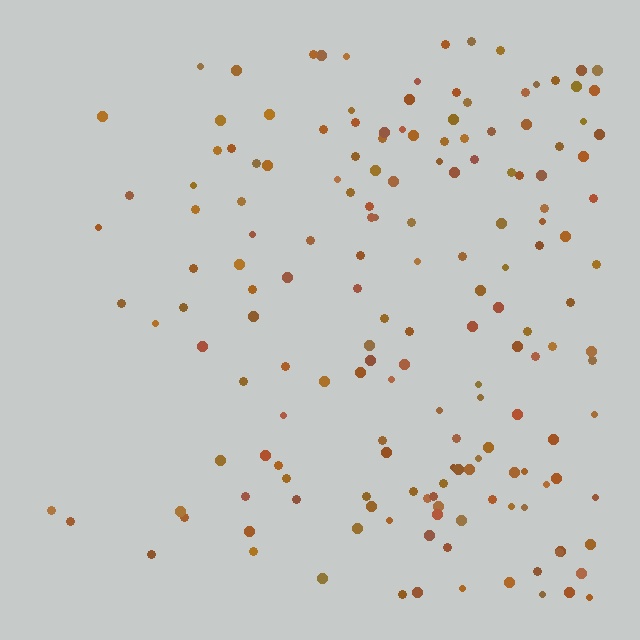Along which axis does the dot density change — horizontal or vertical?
Horizontal.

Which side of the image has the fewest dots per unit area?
The left.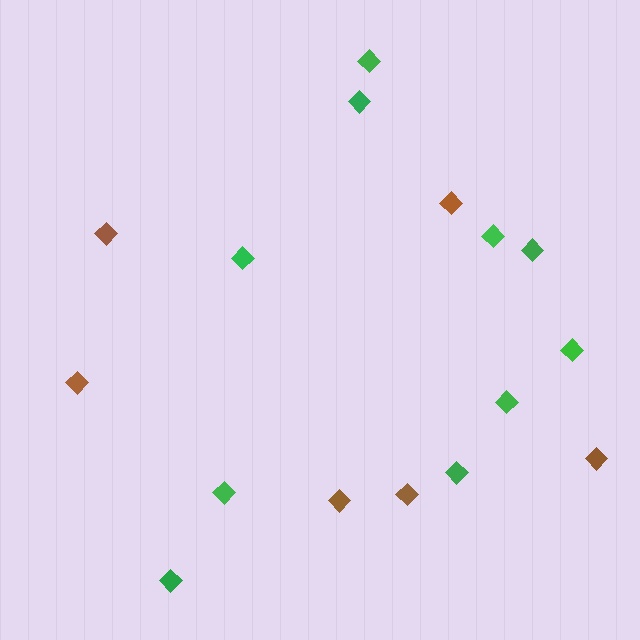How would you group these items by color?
There are 2 groups: one group of green diamonds (10) and one group of brown diamonds (6).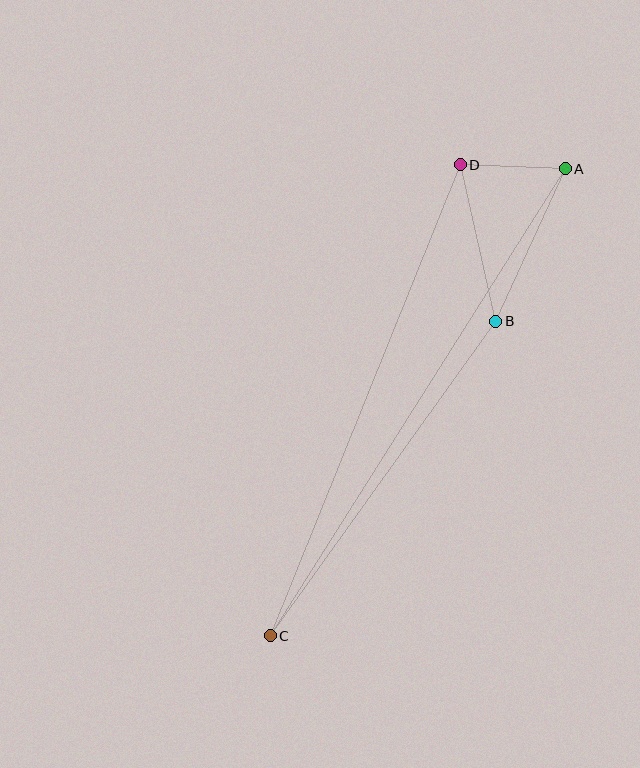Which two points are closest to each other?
Points A and D are closest to each other.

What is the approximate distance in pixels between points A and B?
The distance between A and B is approximately 168 pixels.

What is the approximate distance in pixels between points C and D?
The distance between C and D is approximately 508 pixels.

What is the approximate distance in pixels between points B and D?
The distance between B and D is approximately 160 pixels.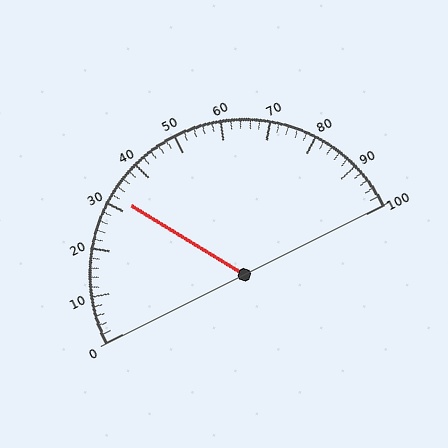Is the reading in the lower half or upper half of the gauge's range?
The reading is in the lower half of the range (0 to 100).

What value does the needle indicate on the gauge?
The needle indicates approximately 32.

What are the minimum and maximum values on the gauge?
The gauge ranges from 0 to 100.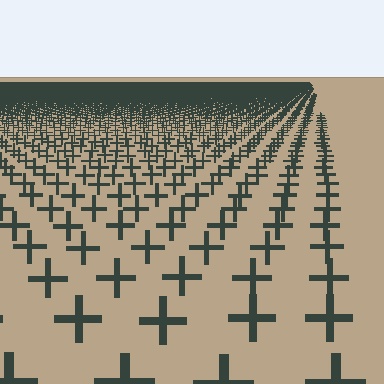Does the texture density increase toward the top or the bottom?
Density increases toward the top.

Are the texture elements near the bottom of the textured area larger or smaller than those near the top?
Larger. Near the bottom, elements are closer to the viewer and appear at a bigger on-screen size.